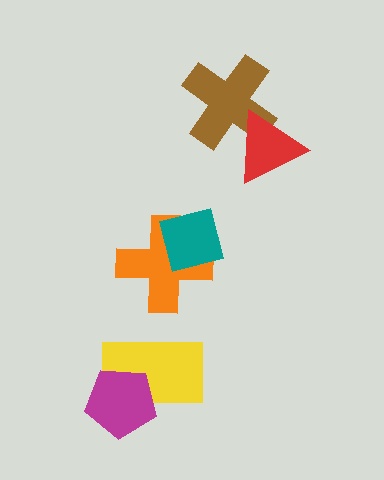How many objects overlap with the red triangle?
1 object overlaps with the red triangle.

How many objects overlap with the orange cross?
1 object overlaps with the orange cross.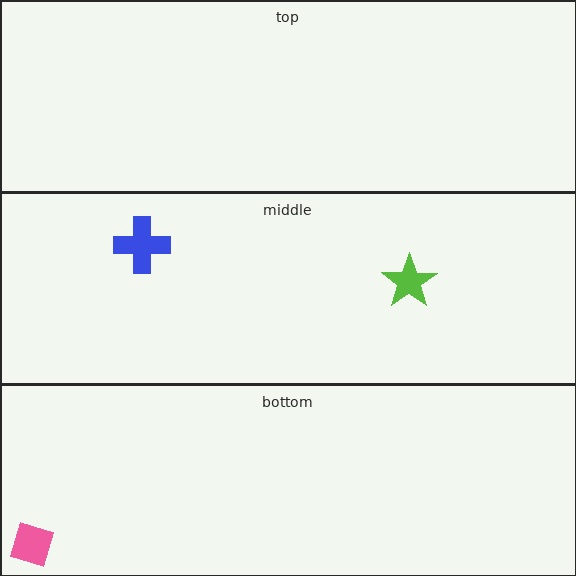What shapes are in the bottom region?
The pink diamond.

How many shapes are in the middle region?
2.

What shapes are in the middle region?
The blue cross, the lime star.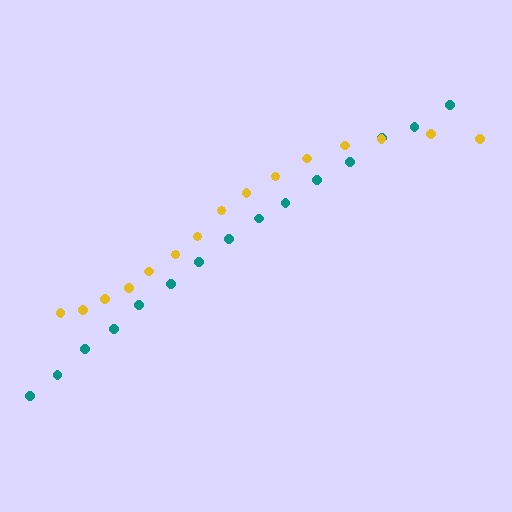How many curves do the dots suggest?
There are 2 distinct paths.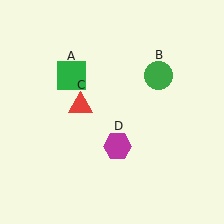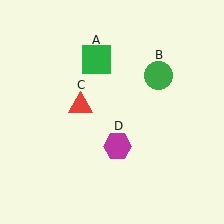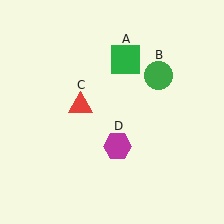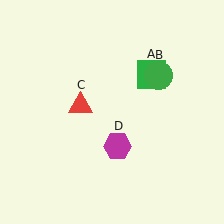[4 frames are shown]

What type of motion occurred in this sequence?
The green square (object A) rotated clockwise around the center of the scene.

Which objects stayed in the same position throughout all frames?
Green circle (object B) and red triangle (object C) and magenta hexagon (object D) remained stationary.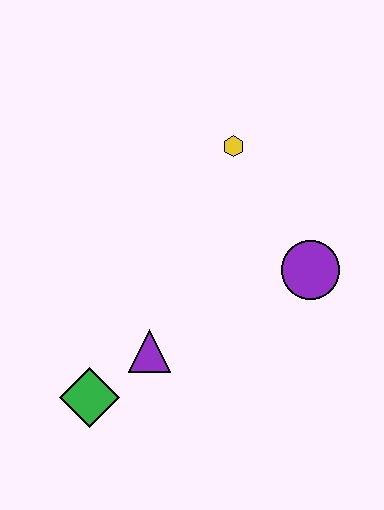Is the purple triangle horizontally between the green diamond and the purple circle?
Yes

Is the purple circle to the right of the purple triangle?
Yes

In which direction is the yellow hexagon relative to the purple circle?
The yellow hexagon is above the purple circle.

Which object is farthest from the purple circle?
The green diamond is farthest from the purple circle.